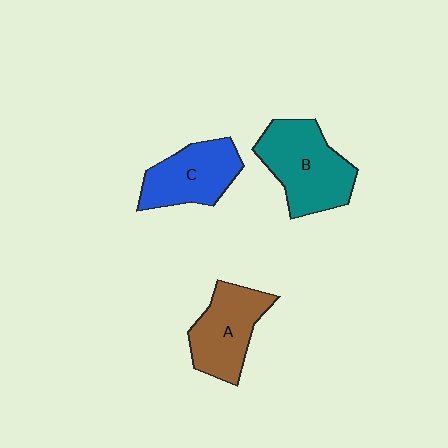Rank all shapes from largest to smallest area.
From largest to smallest: B (teal), A (brown), C (blue).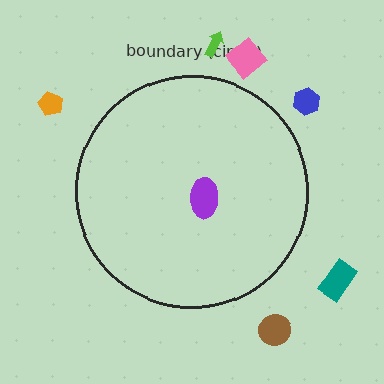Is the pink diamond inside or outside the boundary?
Outside.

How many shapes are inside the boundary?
1 inside, 6 outside.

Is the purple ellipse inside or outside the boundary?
Inside.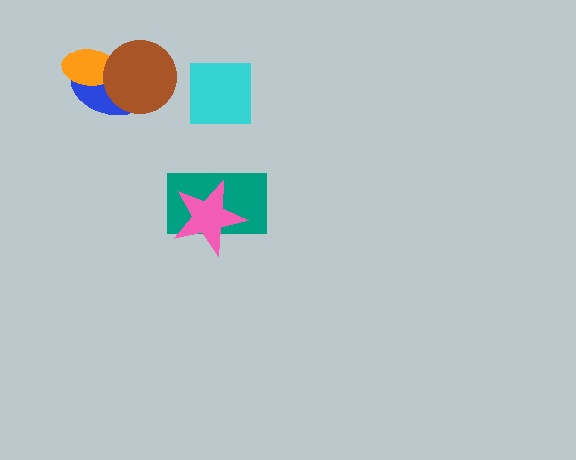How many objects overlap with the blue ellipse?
2 objects overlap with the blue ellipse.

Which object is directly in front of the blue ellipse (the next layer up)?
The orange ellipse is directly in front of the blue ellipse.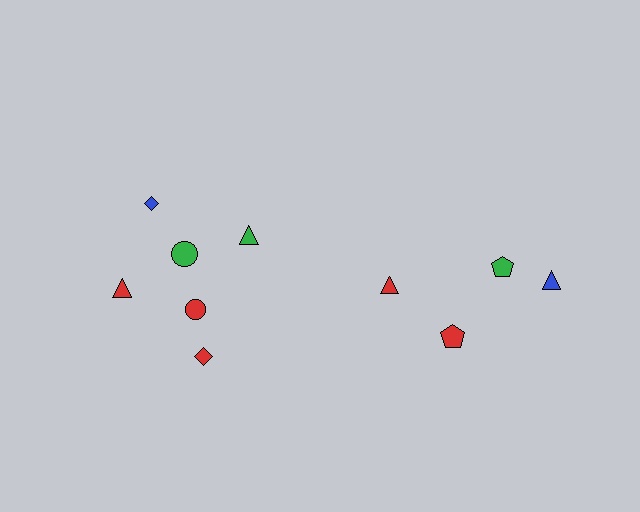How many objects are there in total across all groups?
There are 10 objects.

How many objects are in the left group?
There are 6 objects.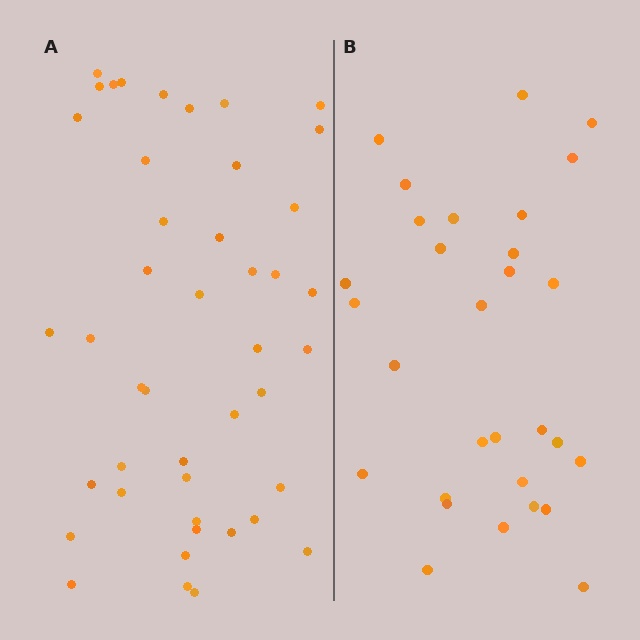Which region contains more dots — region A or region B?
Region A (the left region) has more dots.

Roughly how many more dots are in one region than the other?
Region A has approximately 15 more dots than region B.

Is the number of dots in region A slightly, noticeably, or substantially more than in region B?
Region A has substantially more. The ratio is roughly 1.5 to 1.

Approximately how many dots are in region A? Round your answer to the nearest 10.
About 40 dots. (The exact count is 44, which rounds to 40.)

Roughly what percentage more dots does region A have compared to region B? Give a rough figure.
About 45% more.